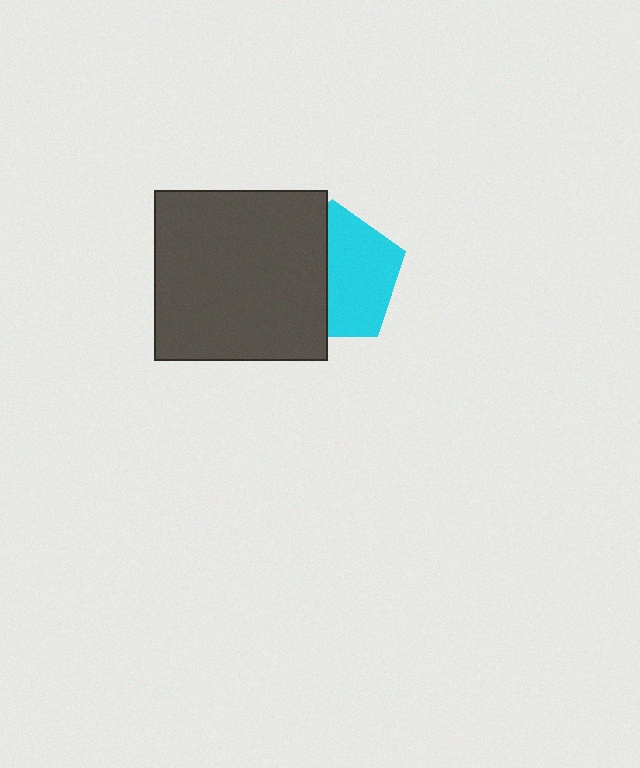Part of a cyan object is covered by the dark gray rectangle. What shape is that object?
It is a pentagon.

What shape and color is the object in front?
The object in front is a dark gray rectangle.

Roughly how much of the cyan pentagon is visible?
About half of it is visible (roughly 55%).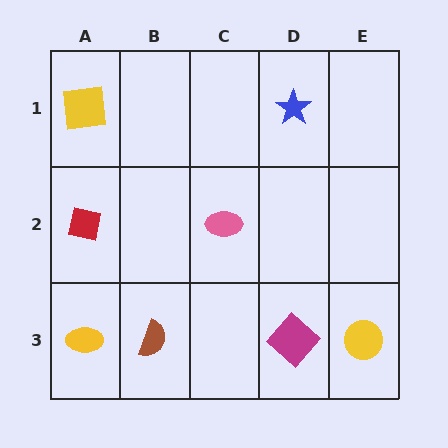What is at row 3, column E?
A yellow circle.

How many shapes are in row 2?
2 shapes.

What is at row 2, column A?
A red square.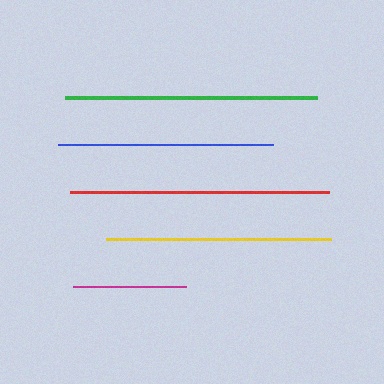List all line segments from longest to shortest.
From longest to shortest: red, green, yellow, blue, magenta.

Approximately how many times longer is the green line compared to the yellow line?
The green line is approximately 1.1 times the length of the yellow line.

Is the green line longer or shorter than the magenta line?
The green line is longer than the magenta line.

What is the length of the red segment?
The red segment is approximately 258 pixels long.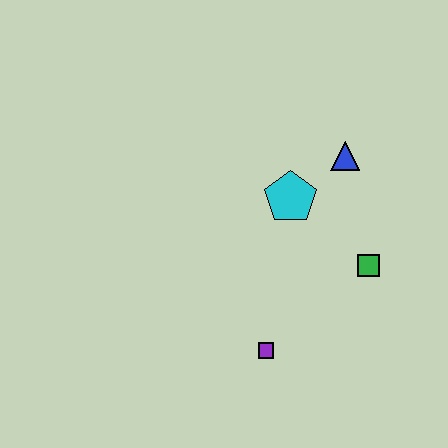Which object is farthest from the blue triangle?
The purple square is farthest from the blue triangle.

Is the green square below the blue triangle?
Yes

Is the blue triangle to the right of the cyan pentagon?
Yes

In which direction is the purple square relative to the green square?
The purple square is to the left of the green square.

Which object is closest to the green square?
The cyan pentagon is closest to the green square.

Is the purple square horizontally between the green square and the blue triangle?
No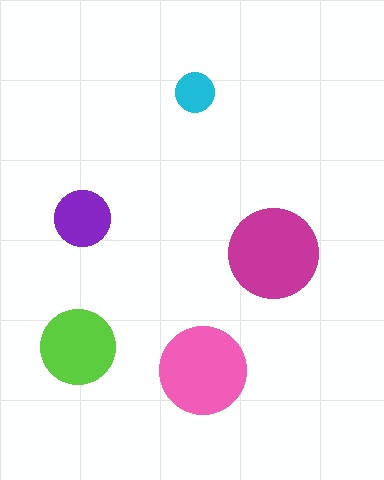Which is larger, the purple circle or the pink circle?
The pink one.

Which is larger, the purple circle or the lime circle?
The lime one.